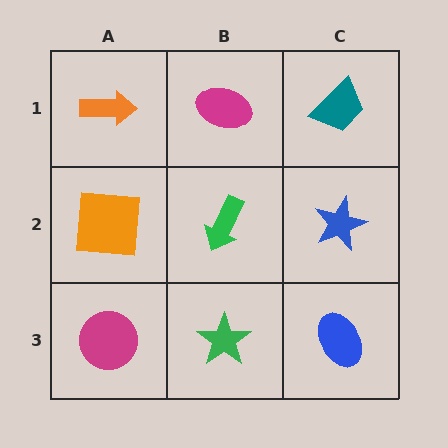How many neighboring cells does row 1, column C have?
2.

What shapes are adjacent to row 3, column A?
An orange square (row 2, column A), a green star (row 3, column B).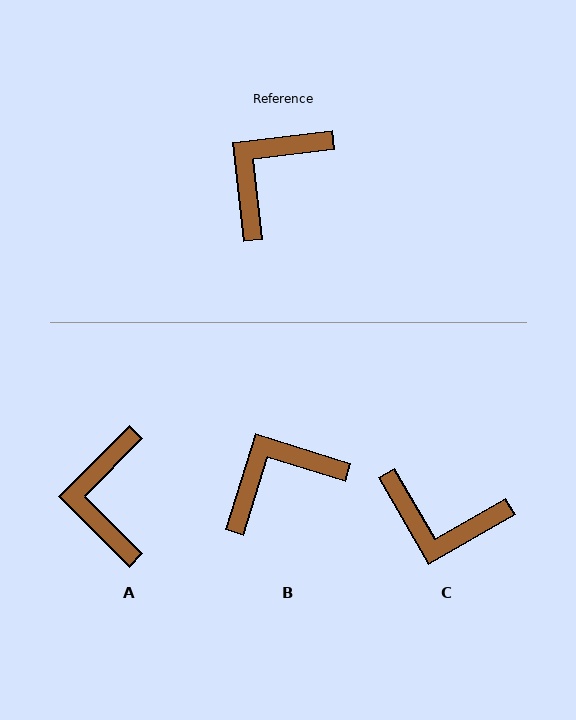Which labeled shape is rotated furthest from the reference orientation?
C, about 113 degrees away.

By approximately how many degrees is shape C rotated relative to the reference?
Approximately 113 degrees counter-clockwise.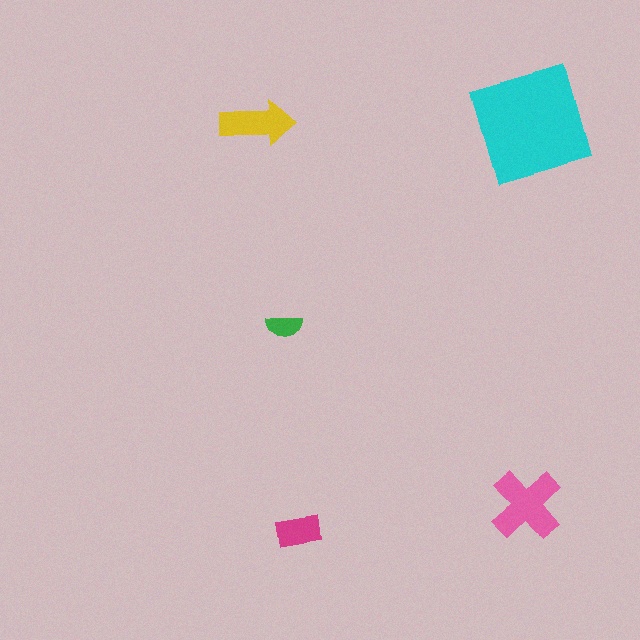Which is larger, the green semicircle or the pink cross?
The pink cross.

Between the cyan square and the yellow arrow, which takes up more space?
The cyan square.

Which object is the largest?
The cyan square.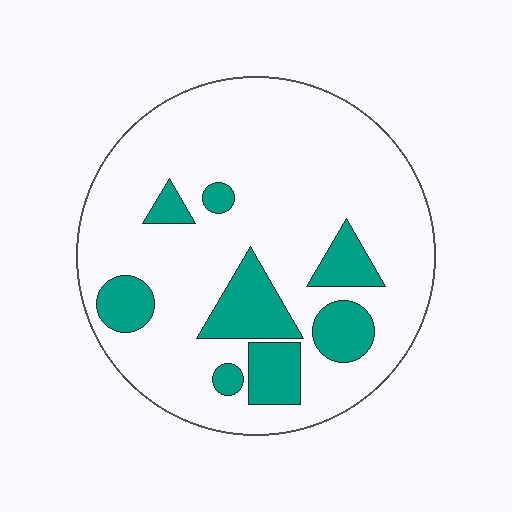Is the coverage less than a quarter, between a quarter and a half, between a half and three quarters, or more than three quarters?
Less than a quarter.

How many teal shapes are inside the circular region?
8.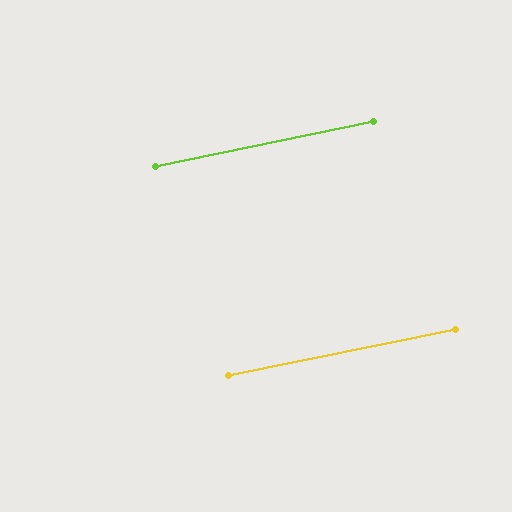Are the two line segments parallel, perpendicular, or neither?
Parallel — their directions differ by only 0.3°.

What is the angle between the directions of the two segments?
Approximately 0 degrees.